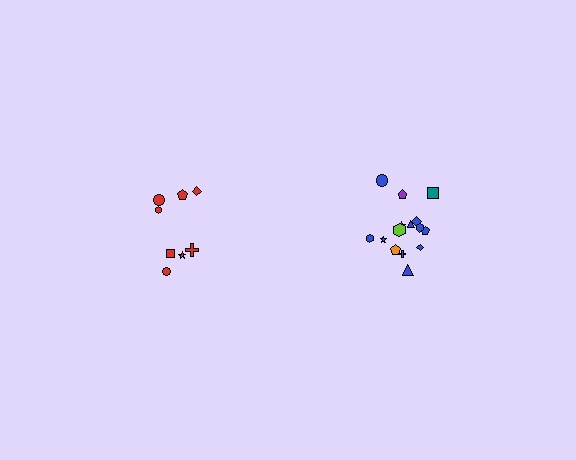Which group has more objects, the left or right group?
The right group.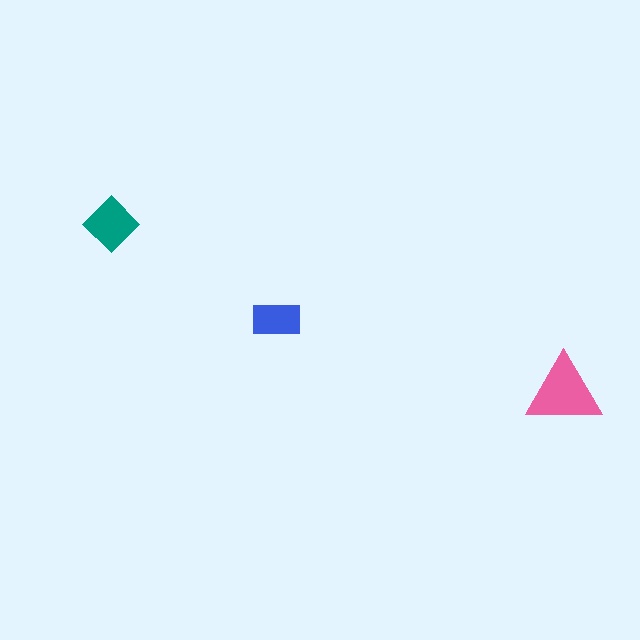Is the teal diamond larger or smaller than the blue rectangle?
Larger.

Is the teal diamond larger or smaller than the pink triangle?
Smaller.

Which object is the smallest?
The blue rectangle.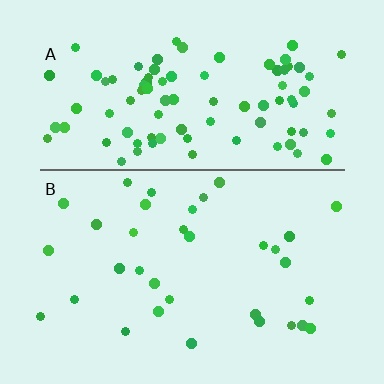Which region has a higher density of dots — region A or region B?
A (the top).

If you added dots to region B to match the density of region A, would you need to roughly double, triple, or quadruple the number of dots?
Approximately triple.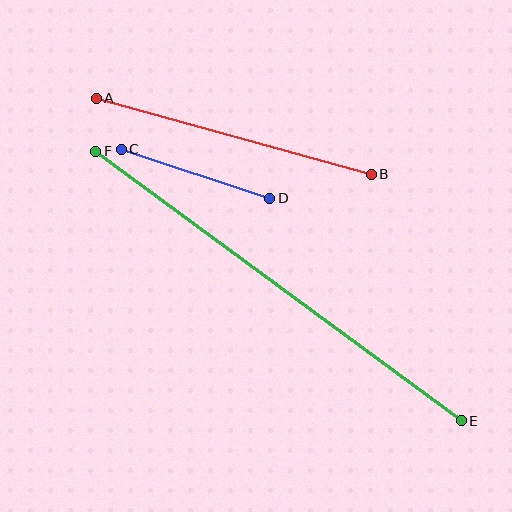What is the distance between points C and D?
The distance is approximately 156 pixels.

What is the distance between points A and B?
The distance is approximately 285 pixels.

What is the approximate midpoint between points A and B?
The midpoint is at approximately (234, 136) pixels.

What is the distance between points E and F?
The distance is approximately 454 pixels.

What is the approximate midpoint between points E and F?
The midpoint is at approximately (279, 286) pixels.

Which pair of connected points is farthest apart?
Points E and F are farthest apart.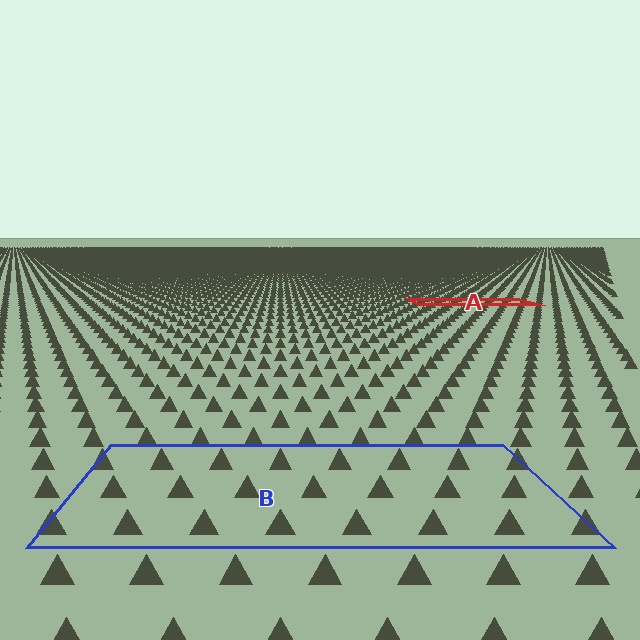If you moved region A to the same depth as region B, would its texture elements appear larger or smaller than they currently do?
They would appear larger. At a closer depth, the same texture elements are projected at a bigger on-screen size.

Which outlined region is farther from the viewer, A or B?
Region A is farther from the viewer — the texture elements inside it appear smaller and more densely packed.